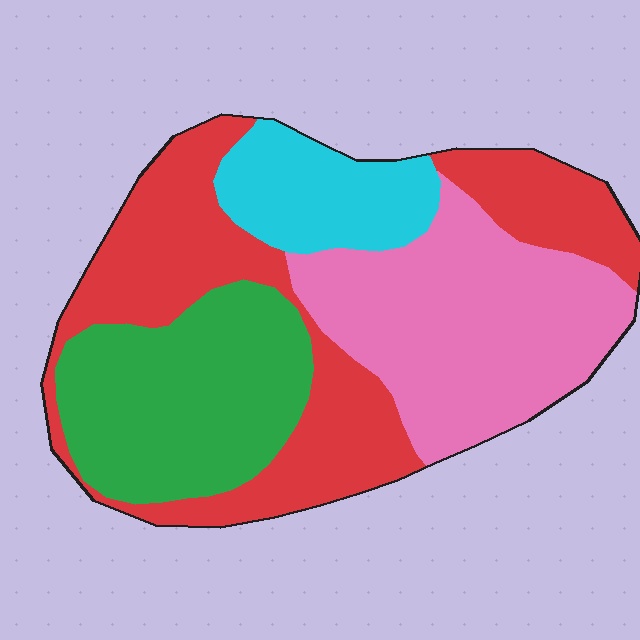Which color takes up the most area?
Red, at roughly 35%.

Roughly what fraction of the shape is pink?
Pink takes up between a quarter and a half of the shape.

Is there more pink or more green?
Pink.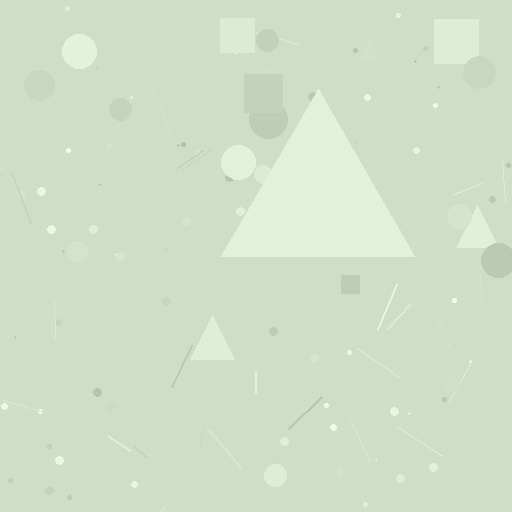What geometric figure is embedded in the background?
A triangle is embedded in the background.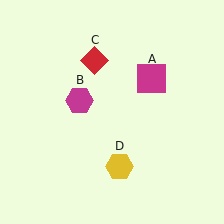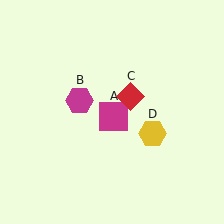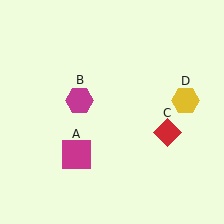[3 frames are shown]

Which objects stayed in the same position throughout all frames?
Magenta hexagon (object B) remained stationary.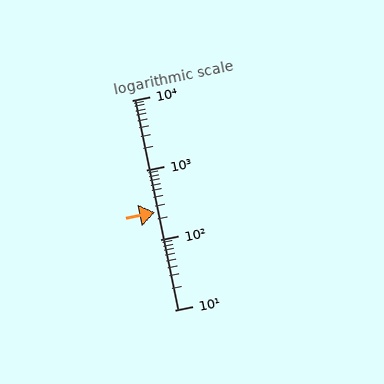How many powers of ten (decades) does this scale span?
The scale spans 3 decades, from 10 to 10000.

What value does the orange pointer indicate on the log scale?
The pointer indicates approximately 250.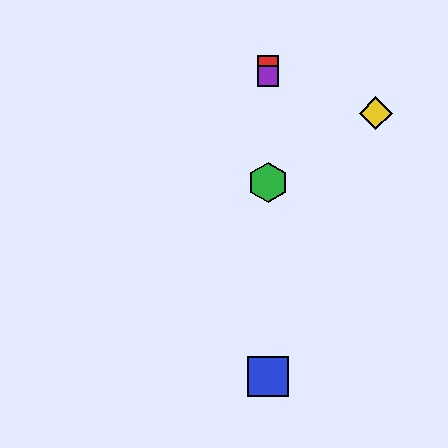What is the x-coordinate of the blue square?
The blue square is at x≈268.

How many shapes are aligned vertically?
4 shapes (the red square, the blue square, the green hexagon, the purple square) are aligned vertically.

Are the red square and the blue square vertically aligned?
Yes, both are at x≈268.